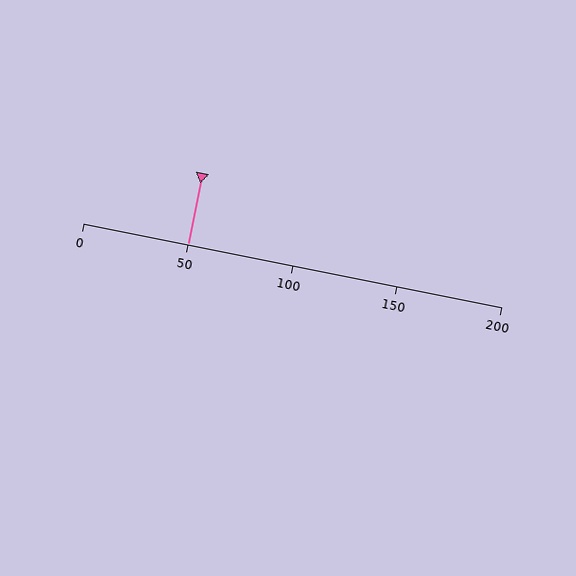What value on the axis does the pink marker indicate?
The marker indicates approximately 50.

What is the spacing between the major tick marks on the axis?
The major ticks are spaced 50 apart.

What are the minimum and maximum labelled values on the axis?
The axis runs from 0 to 200.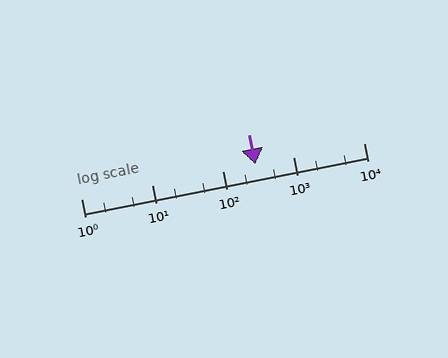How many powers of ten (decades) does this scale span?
The scale spans 4 decades, from 1 to 10000.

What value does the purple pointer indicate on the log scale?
The pointer indicates approximately 290.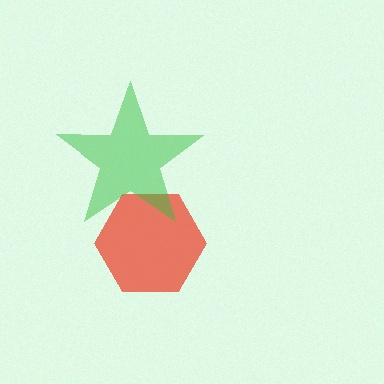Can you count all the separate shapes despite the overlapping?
Yes, there are 2 separate shapes.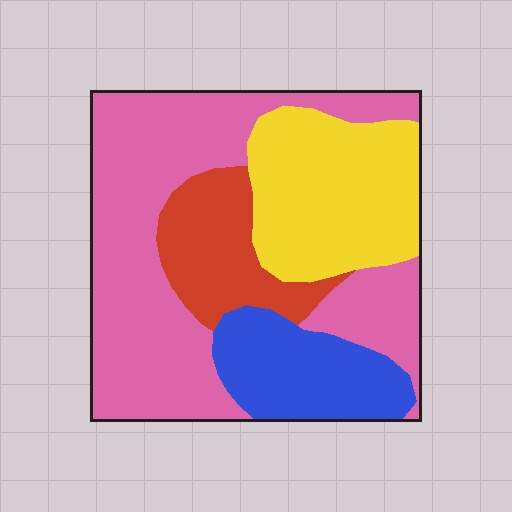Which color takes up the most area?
Pink, at roughly 45%.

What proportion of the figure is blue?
Blue takes up about one sixth (1/6) of the figure.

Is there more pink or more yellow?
Pink.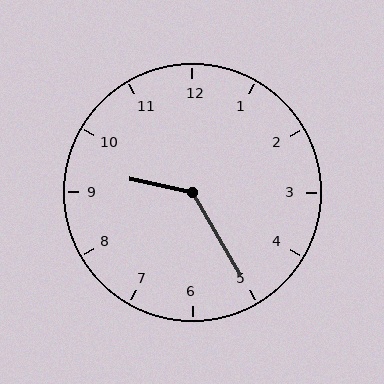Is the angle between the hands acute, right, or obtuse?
It is obtuse.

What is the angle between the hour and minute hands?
Approximately 132 degrees.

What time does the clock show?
9:25.